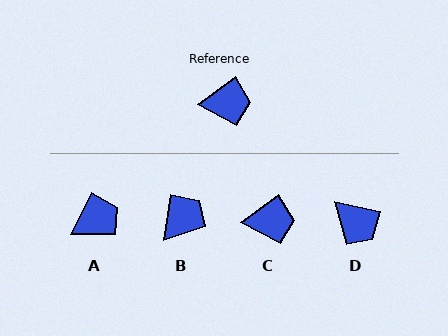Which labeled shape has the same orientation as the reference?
C.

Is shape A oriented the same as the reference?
No, it is off by about 27 degrees.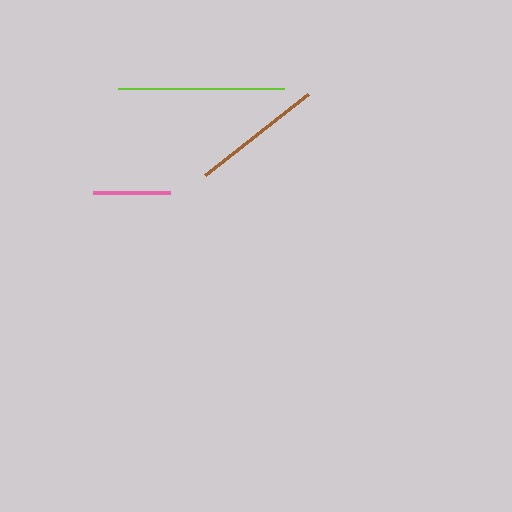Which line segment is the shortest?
The pink line is the shortest at approximately 78 pixels.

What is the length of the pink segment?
The pink segment is approximately 78 pixels long.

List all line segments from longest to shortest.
From longest to shortest: lime, brown, pink.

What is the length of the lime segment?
The lime segment is approximately 166 pixels long.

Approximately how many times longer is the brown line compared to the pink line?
The brown line is approximately 1.7 times the length of the pink line.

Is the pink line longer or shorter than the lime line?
The lime line is longer than the pink line.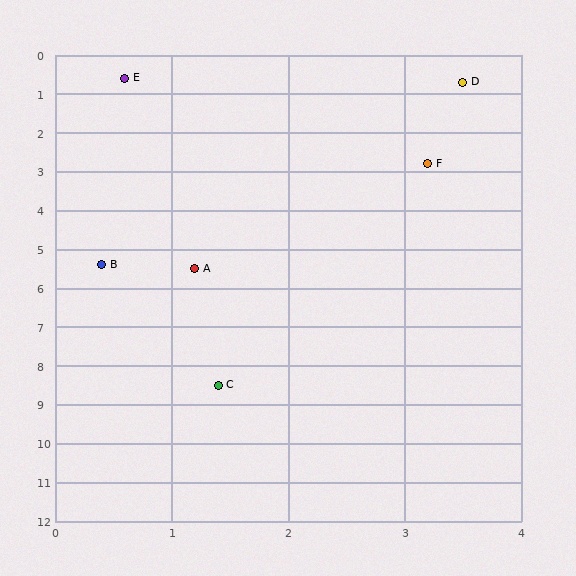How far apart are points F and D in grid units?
Points F and D are about 2.1 grid units apart.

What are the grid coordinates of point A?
Point A is at approximately (1.2, 5.5).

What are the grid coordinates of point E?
Point E is at approximately (0.6, 0.6).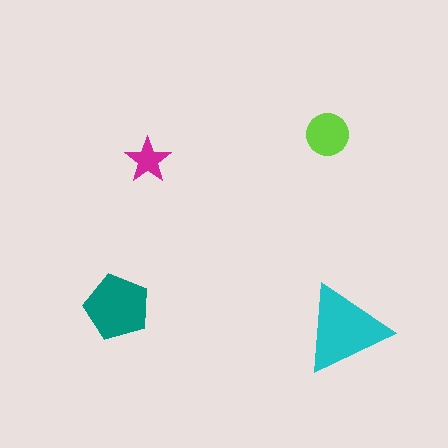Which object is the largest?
The cyan triangle.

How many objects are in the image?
There are 4 objects in the image.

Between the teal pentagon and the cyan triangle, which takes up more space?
The cyan triangle.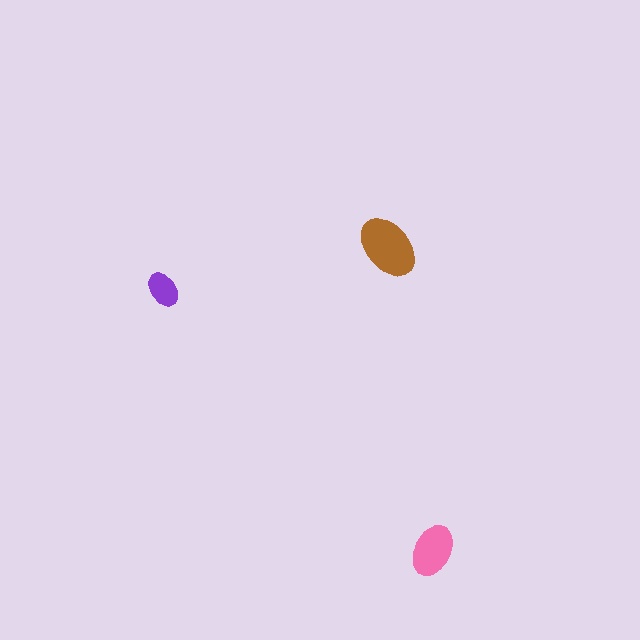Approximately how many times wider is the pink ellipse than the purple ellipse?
About 1.5 times wider.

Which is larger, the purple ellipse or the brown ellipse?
The brown one.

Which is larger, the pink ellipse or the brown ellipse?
The brown one.